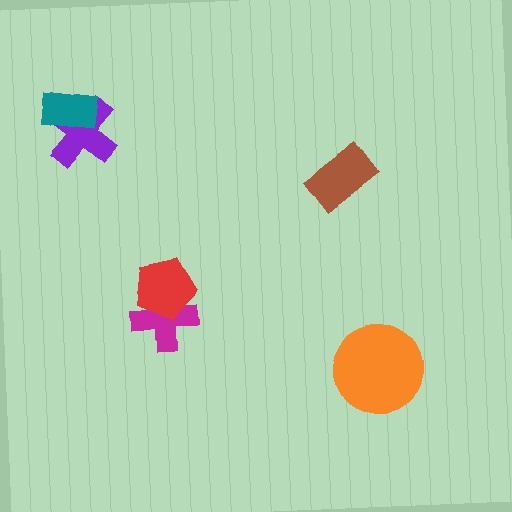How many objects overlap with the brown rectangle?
0 objects overlap with the brown rectangle.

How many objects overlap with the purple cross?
1 object overlaps with the purple cross.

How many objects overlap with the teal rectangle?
1 object overlaps with the teal rectangle.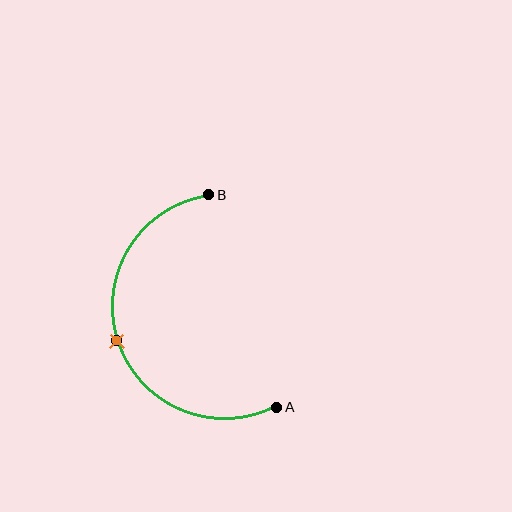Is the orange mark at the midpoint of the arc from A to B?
Yes. The orange mark lies on the arc at equal arc-length from both A and B — it is the arc midpoint.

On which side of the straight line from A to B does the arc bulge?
The arc bulges to the left of the straight line connecting A and B.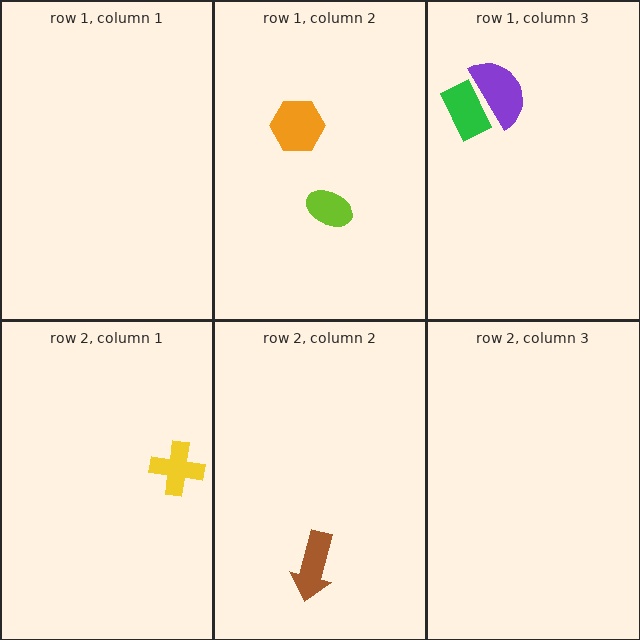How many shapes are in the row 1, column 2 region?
2.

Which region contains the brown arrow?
The row 2, column 2 region.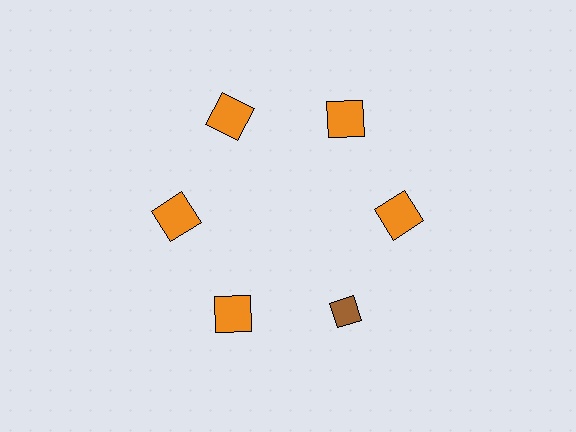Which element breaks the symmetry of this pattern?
The brown diamond at roughly the 5 o'clock position breaks the symmetry. All other shapes are orange squares.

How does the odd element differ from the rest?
It differs in both color (brown instead of orange) and shape (diamond instead of square).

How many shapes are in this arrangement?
There are 6 shapes arranged in a ring pattern.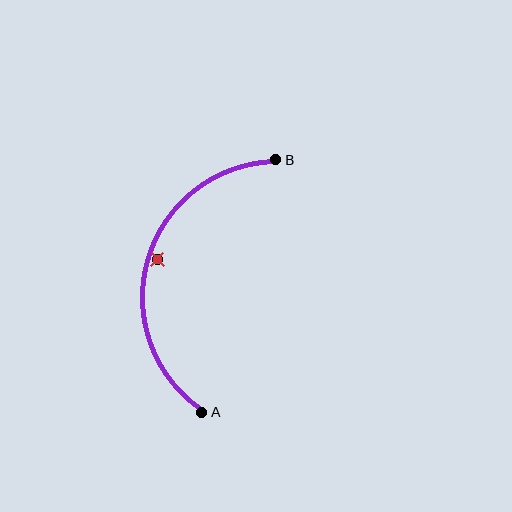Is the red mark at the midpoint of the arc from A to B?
No — the red mark does not lie on the arc at all. It sits slightly inside the curve.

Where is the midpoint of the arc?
The arc midpoint is the point on the curve farthest from the straight line joining A and B. It sits to the left of that line.